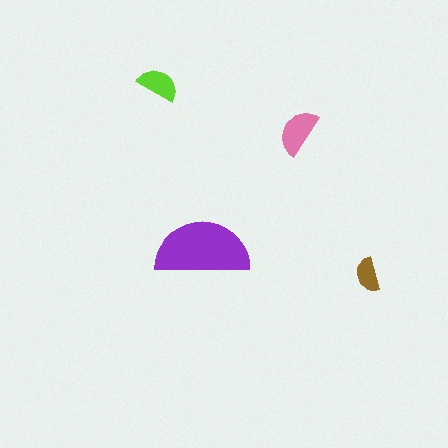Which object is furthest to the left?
The lime semicircle is leftmost.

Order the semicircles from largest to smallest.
the purple one, the pink one, the lime one, the brown one.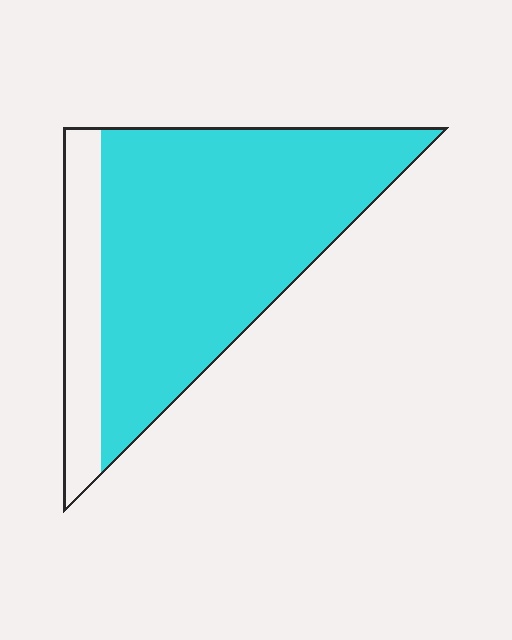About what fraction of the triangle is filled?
About four fifths (4/5).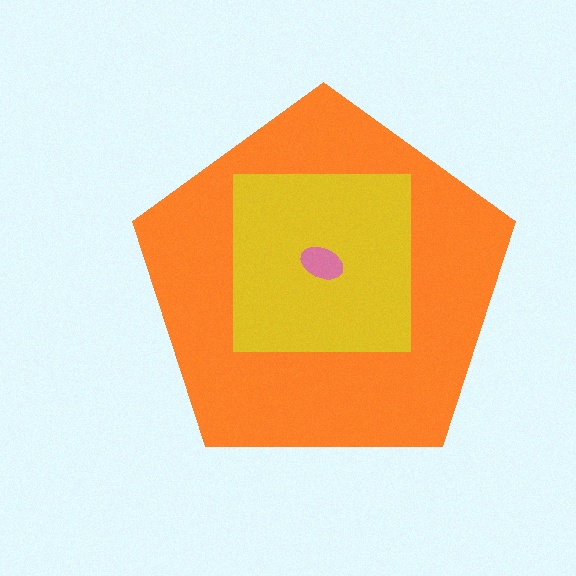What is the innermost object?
The pink ellipse.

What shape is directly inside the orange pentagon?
The yellow square.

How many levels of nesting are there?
3.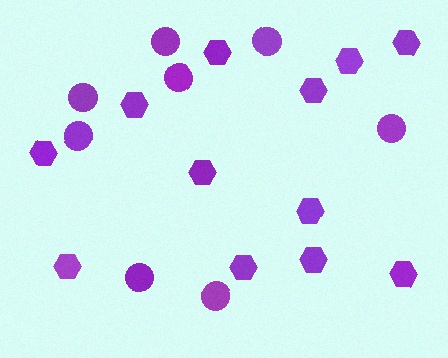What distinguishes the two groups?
There are 2 groups: one group of circles (8) and one group of hexagons (12).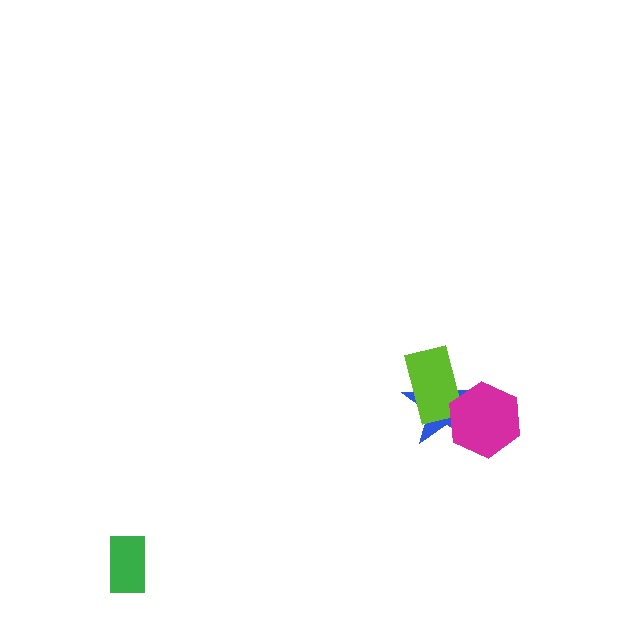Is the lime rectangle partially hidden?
Yes, it is partially covered by another shape.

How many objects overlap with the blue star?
2 objects overlap with the blue star.